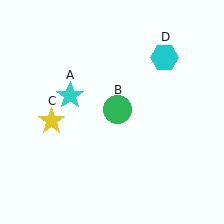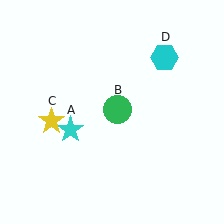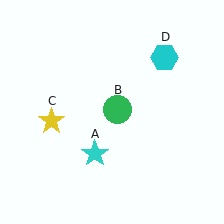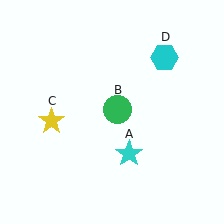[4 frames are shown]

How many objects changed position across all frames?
1 object changed position: cyan star (object A).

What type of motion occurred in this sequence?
The cyan star (object A) rotated counterclockwise around the center of the scene.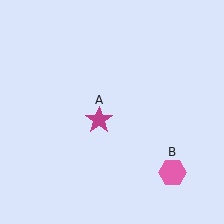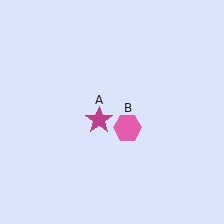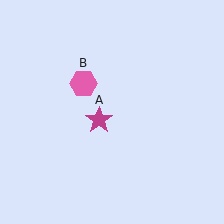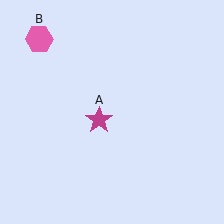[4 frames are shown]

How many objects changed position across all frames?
1 object changed position: pink hexagon (object B).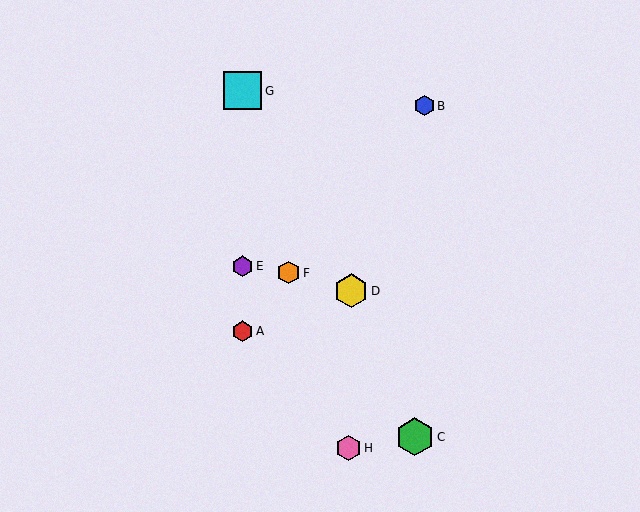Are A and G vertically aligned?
Yes, both are at x≈243.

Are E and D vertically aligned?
No, E is at x≈243 and D is at x≈351.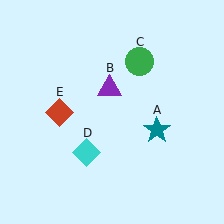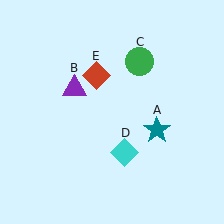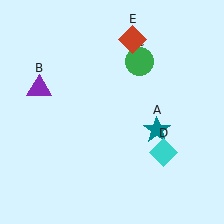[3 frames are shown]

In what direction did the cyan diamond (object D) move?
The cyan diamond (object D) moved right.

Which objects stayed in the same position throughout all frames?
Teal star (object A) and green circle (object C) remained stationary.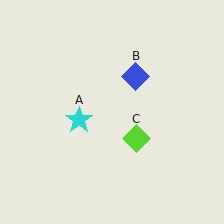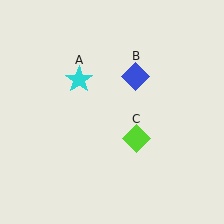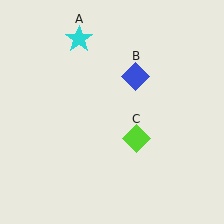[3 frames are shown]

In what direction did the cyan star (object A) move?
The cyan star (object A) moved up.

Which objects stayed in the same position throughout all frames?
Blue diamond (object B) and lime diamond (object C) remained stationary.